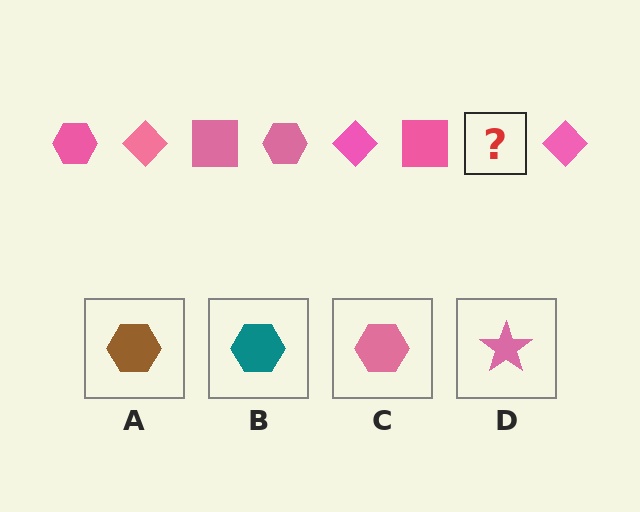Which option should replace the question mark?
Option C.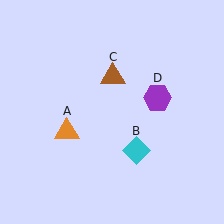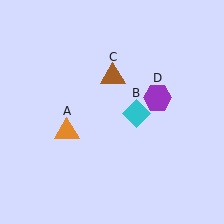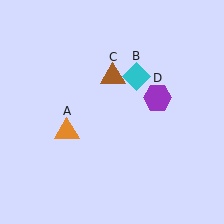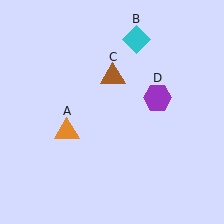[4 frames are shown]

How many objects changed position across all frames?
1 object changed position: cyan diamond (object B).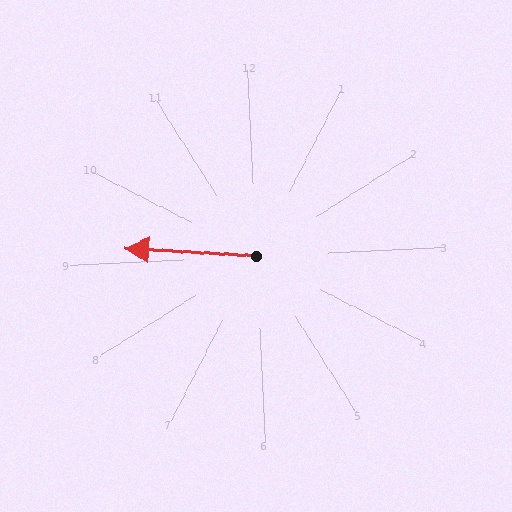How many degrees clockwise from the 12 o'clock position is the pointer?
Approximately 276 degrees.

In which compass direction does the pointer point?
West.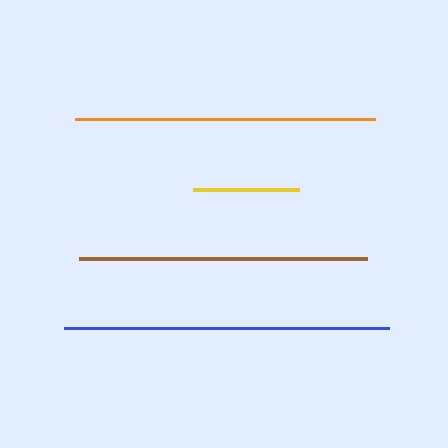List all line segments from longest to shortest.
From longest to shortest: blue, orange, brown, yellow.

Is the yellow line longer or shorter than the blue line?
The blue line is longer than the yellow line.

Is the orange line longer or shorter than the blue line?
The blue line is longer than the orange line.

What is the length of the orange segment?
The orange segment is approximately 300 pixels long.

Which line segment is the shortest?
The yellow line is the shortest at approximately 106 pixels.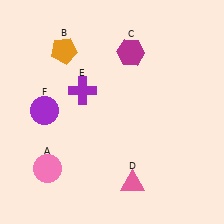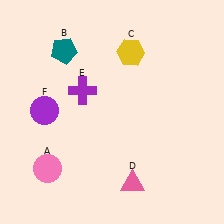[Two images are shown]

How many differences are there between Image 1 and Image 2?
There are 2 differences between the two images.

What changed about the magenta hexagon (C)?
In Image 1, C is magenta. In Image 2, it changed to yellow.